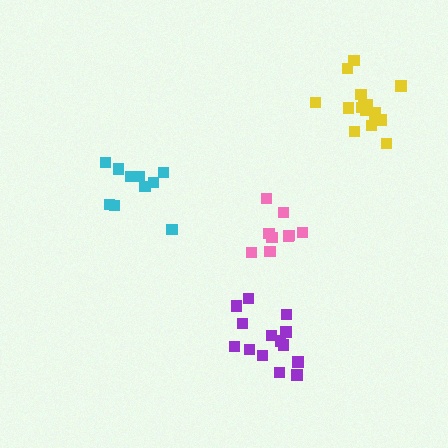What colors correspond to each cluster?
The clusters are colored: pink, cyan, yellow, purple.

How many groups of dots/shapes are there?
There are 4 groups.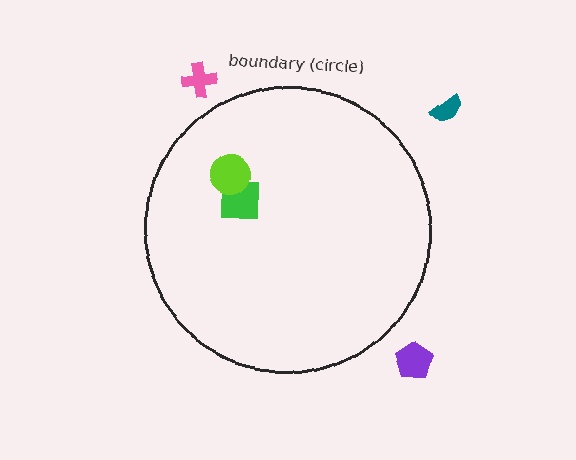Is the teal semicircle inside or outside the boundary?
Outside.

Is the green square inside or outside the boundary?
Inside.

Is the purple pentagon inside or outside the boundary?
Outside.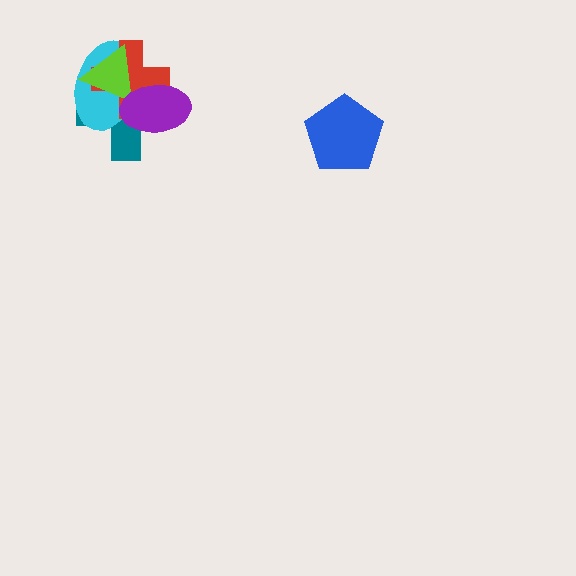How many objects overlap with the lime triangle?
4 objects overlap with the lime triangle.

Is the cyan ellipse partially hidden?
Yes, it is partially covered by another shape.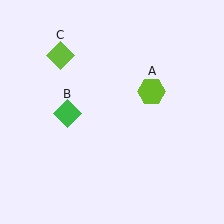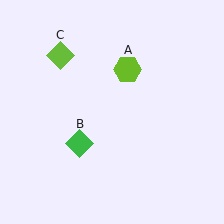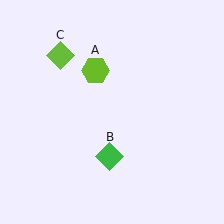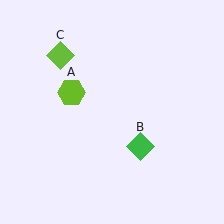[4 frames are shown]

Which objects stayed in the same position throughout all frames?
Lime diamond (object C) remained stationary.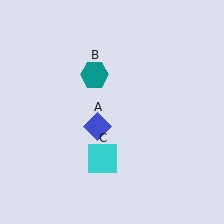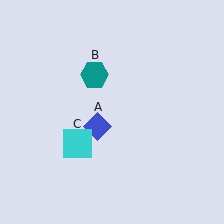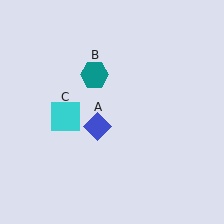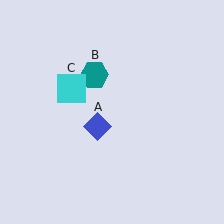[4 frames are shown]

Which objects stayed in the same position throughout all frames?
Blue diamond (object A) and teal hexagon (object B) remained stationary.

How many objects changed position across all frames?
1 object changed position: cyan square (object C).